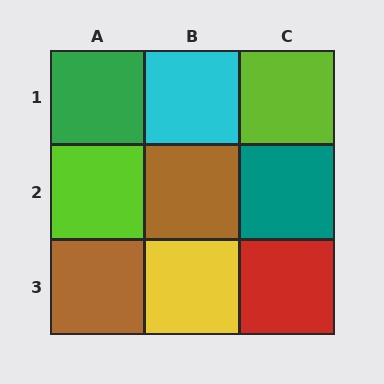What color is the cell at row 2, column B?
Brown.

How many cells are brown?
2 cells are brown.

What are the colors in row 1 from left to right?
Green, cyan, lime.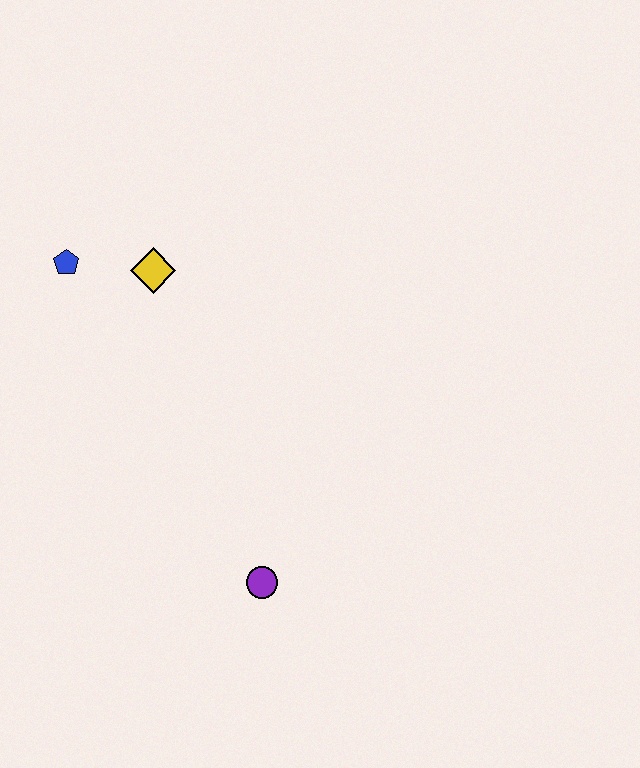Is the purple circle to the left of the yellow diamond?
No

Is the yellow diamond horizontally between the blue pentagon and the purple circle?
Yes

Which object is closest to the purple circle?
The yellow diamond is closest to the purple circle.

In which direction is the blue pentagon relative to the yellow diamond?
The blue pentagon is to the left of the yellow diamond.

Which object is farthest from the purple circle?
The blue pentagon is farthest from the purple circle.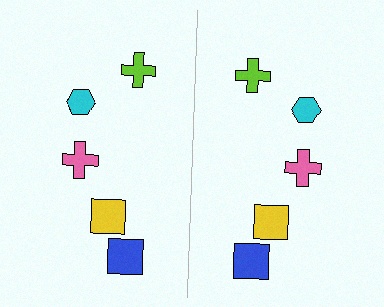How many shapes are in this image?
There are 10 shapes in this image.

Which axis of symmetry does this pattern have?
The pattern has a vertical axis of symmetry running through the center of the image.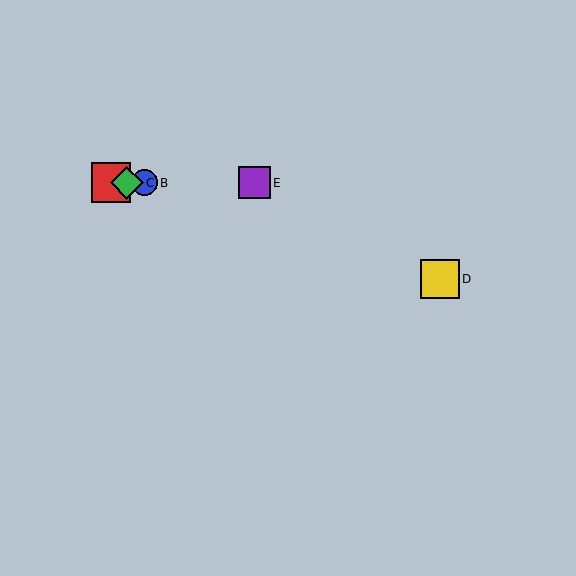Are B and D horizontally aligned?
No, B is at y≈183 and D is at y≈279.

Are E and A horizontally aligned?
Yes, both are at y≈183.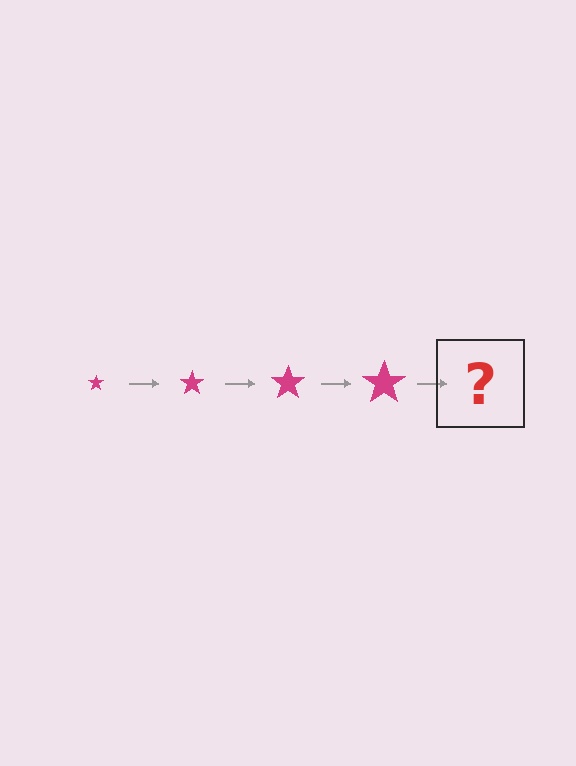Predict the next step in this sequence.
The next step is a magenta star, larger than the previous one.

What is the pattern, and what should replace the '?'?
The pattern is that the star gets progressively larger each step. The '?' should be a magenta star, larger than the previous one.